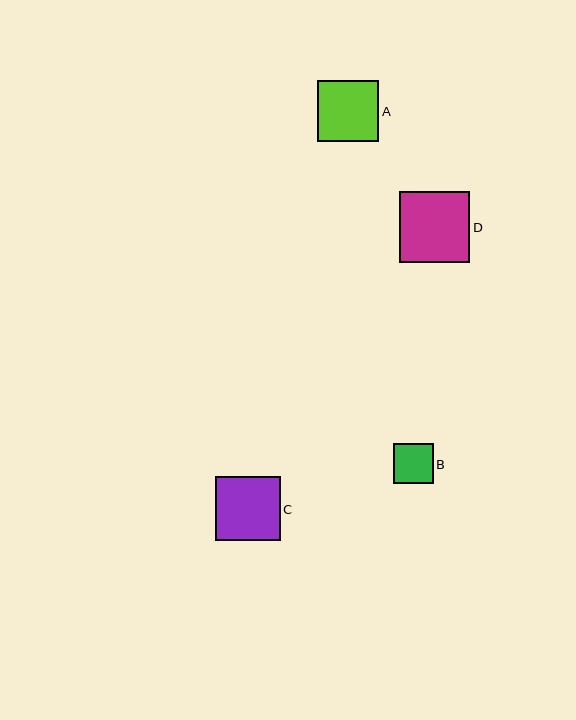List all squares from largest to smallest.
From largest to smallest: D, C, A, B.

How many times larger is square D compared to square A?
Square D is approximately 1.2 times the size of square A.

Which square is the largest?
Square D is the largest with a size of approximately 71 pixels.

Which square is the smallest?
Square B is the smallest with a size of approximately 40 pixels.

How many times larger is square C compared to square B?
Square C is approximately 1.6 times the size of square B.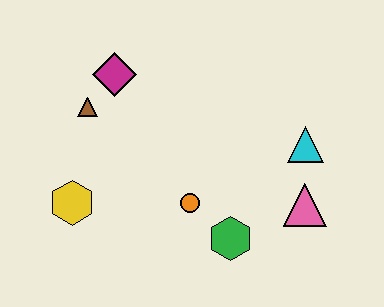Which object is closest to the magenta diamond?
The brown triangle is closest to the magenta diamond.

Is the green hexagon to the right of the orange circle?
Yes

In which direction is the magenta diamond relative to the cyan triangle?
The magenta diamond is to the left of the cyan triangle.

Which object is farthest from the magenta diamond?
The pink triangle is farthest from the magenta diamond.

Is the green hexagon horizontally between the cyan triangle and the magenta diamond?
Yes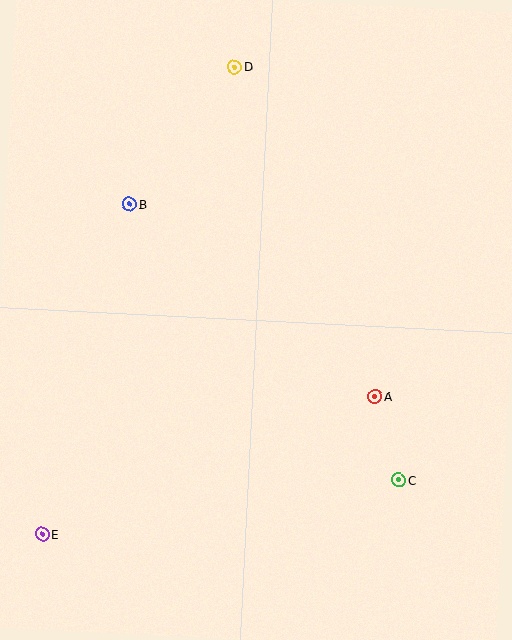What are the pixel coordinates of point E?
Point E is at (42, 534).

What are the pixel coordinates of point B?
Point B is at (129, 204).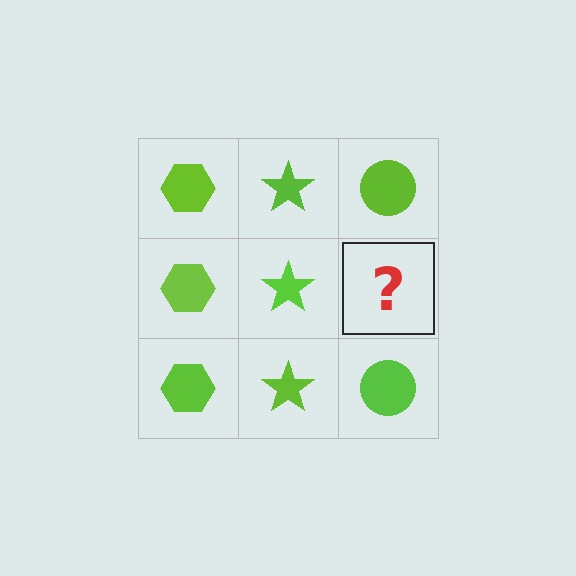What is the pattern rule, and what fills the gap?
The rule is that each column has a consistent shape. The gap should be filled with a lime circle.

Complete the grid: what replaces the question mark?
The question mark should be replaced with a lime circle.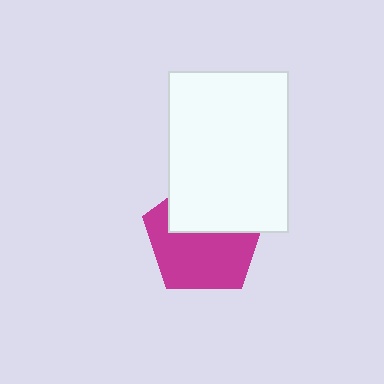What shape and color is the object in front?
The object in front is a white rectangle.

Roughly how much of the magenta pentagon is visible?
About half of it is visible (roughly 58%).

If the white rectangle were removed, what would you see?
You would see the complete magenta pentagon.